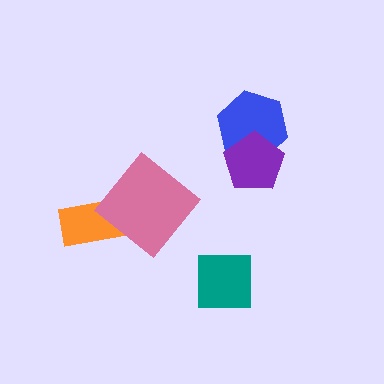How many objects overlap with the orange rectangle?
1 object overlaps with the orange rectangle.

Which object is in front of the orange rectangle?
The pink diamond is in front of the orange rectangle.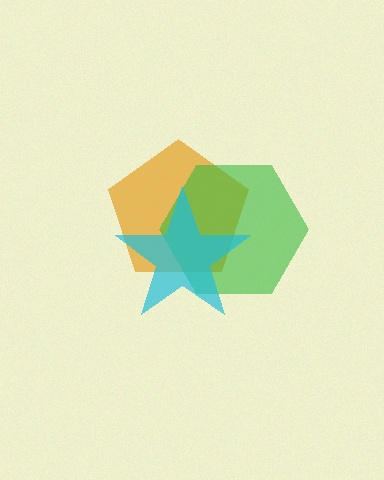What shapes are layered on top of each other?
The layered shapes are: an orange pentagon, a green hexagon, a cyan star.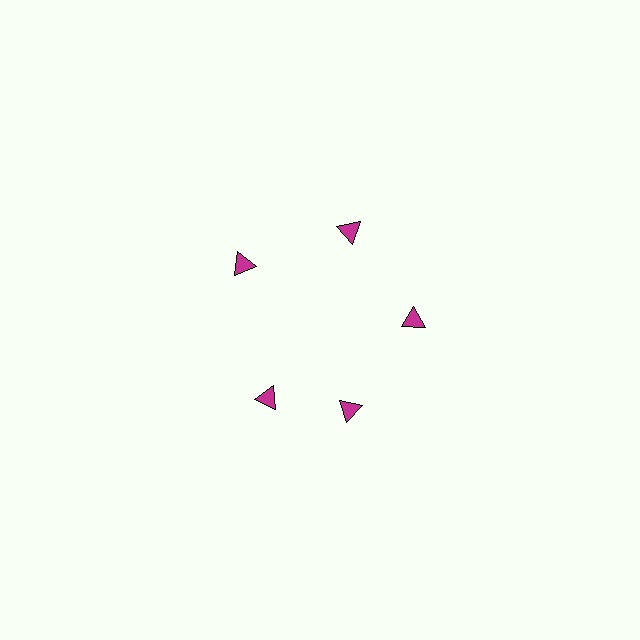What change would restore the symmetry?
The symmetry would be restored by rotating it back into even spacing with its neighbors so that all 5 triangles sit at equal angles and equal distance from the center.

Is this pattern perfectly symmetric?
No. The 5 magenta triangles are arranged in a ring, but one element near the 8 o'clock position is rotated out of alignment along the ring, breaking the 5-fold rotational symmetry.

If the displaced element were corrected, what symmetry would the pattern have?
It would have 5-fold rotational symmetry — the pattern would map onto itself every 72 degrees.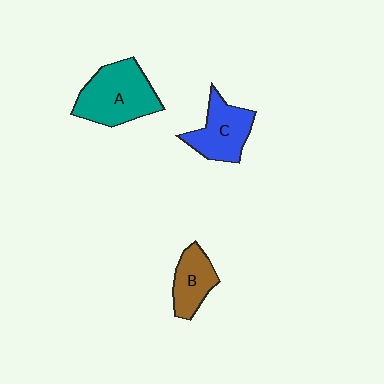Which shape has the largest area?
Shape A (teal).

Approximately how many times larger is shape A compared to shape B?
Approximately 1.8 times.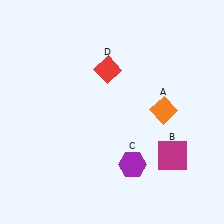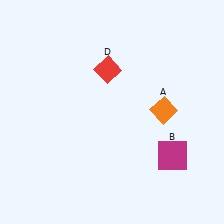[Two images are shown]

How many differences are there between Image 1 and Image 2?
There is 1 difference between the two images.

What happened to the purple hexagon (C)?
The purple hexagon (C) was removed in Image 2. It was in the bottom-right area of Image 1.